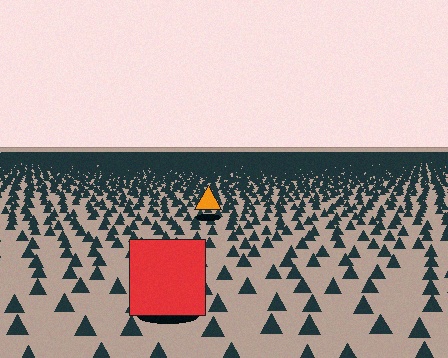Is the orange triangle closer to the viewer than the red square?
No. The red square is closer — you can tell from the texture gradient: the ground texture is coarser near it.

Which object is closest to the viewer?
The red square is closest. The texture marks near it are larger and more spread out.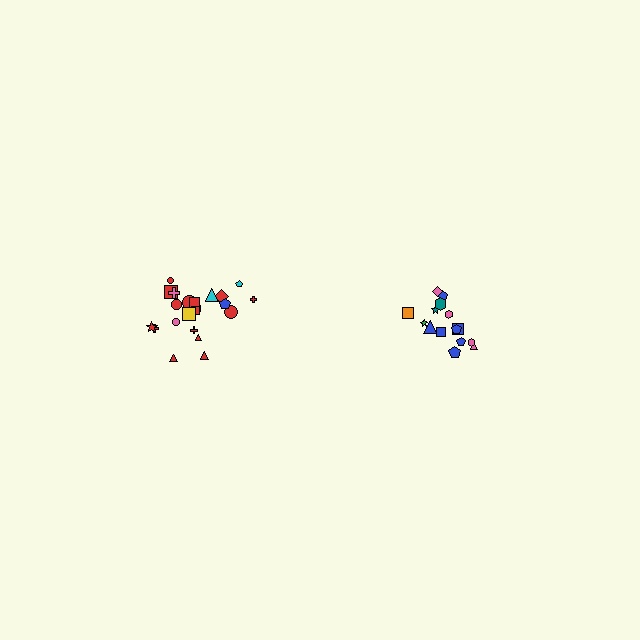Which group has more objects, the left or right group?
The left group.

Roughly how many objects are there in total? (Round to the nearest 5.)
Roughly 35 objects in total.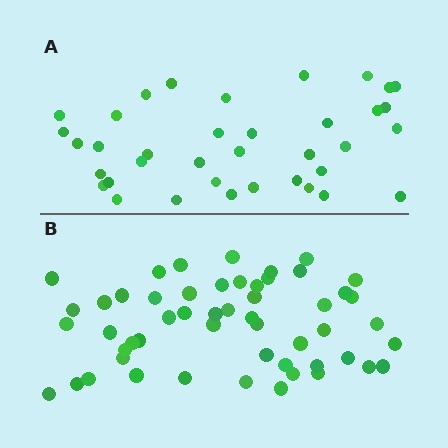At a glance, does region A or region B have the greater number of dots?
Region B (the bottom region) has more dots.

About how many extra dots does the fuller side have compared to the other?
Region B has approximately 15 more dots than region A.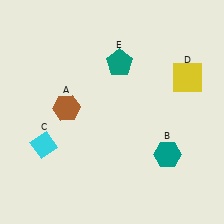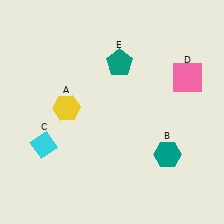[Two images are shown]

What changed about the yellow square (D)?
In Image 1, D is yellow. In Image 2, it changed to pink.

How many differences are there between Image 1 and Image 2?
There are 2 differences between the two images.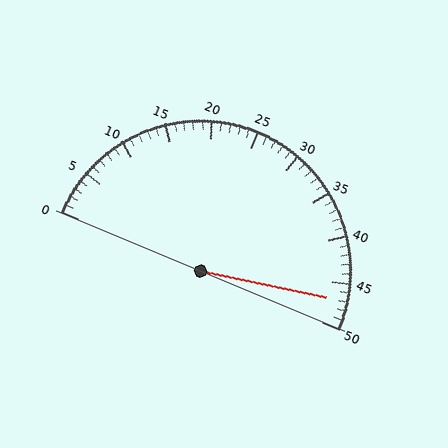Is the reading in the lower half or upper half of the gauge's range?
The reading is in the upper half of the range (0 to 50).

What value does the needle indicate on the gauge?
The needle indicates approximately 47.